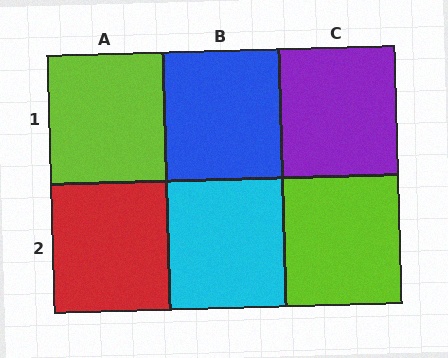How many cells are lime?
2 cells are lime.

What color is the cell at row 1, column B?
Blue.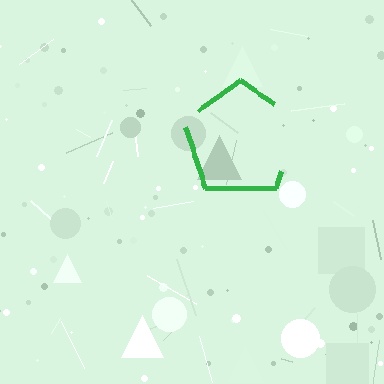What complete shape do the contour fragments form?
The contour fragments form a pentagon.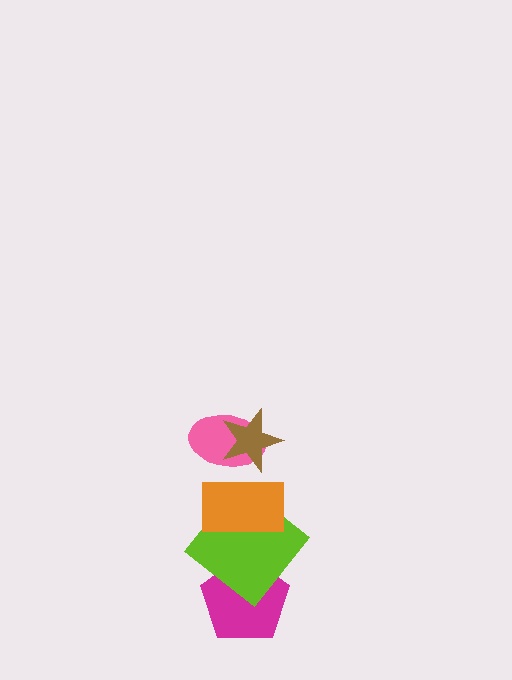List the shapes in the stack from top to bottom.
From top to bottom: the brown star, the pink ellipse, the orange rectangle, the lime diamond, the magenta pentagon.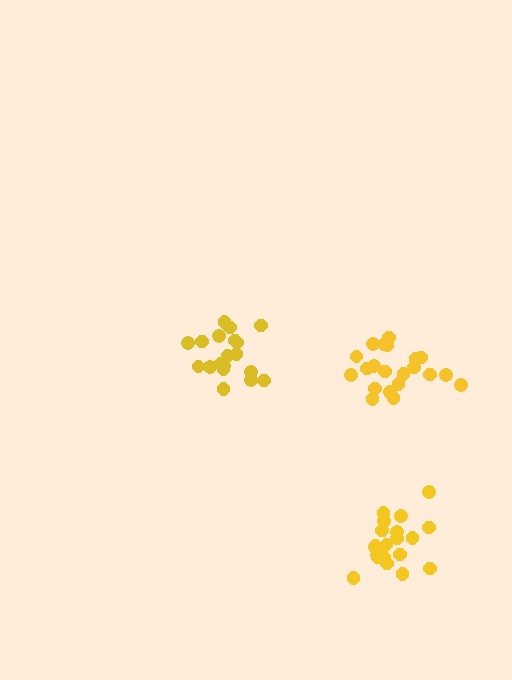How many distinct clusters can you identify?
There are 3 distinct clusters.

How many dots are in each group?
Group 1: 19 dots, Group 2: 21 dots, Group 3: 21 dots (61 total).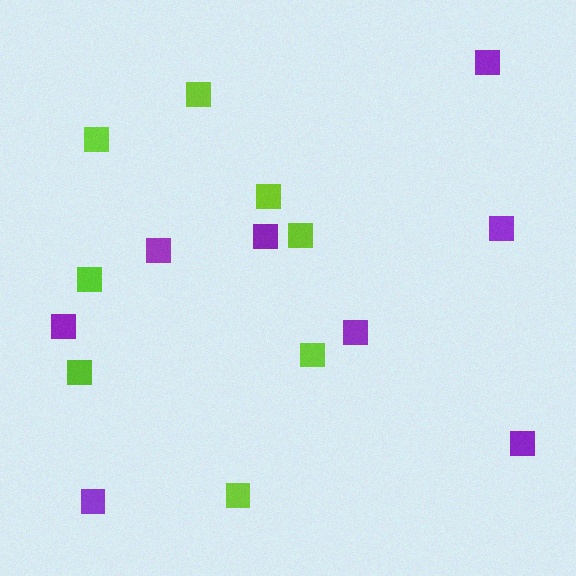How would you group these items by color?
There are 2 groups: one group of purple squares (8) and one group of lime squares (8).